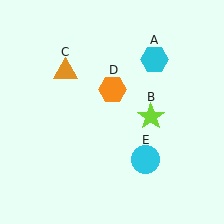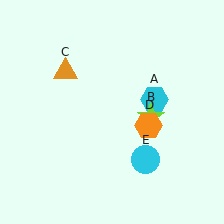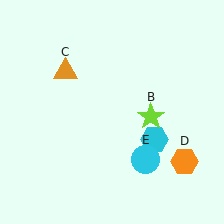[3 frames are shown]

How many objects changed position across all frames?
2 objects changed position: cyan hexagon (object A), orange hexagon (object D).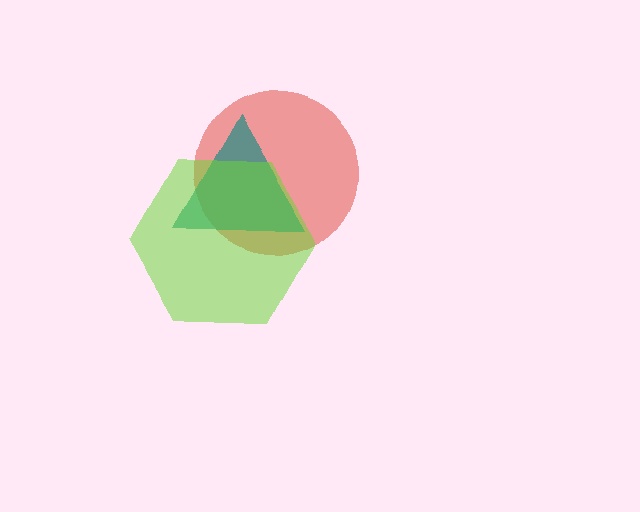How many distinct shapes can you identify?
There are 3 distinct shapes: a red circle, a teal triangle, a lime hexagon.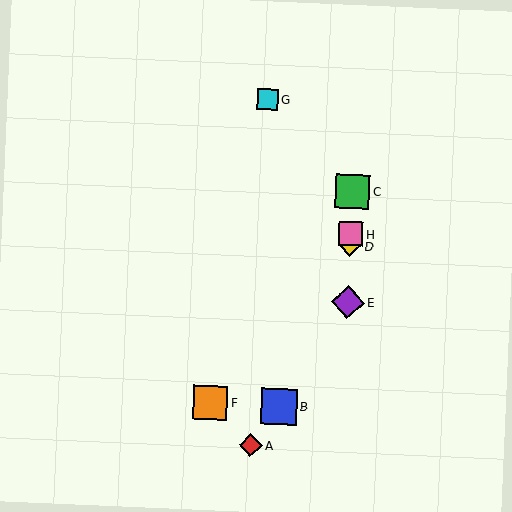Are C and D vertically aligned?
Yes, both are at x≈353.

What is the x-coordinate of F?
Object F is at x≈210.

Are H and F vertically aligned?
No, H is at x≈351 and F is at x≈210.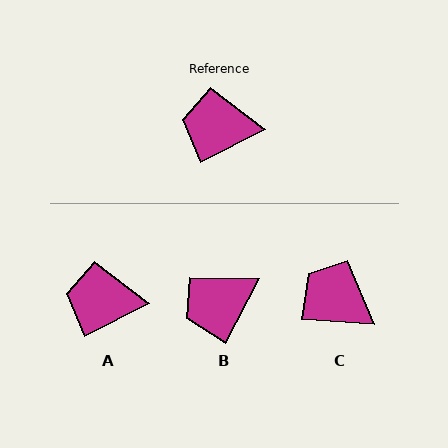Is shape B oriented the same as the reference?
No, it is off by about 36 degrees.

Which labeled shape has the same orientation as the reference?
A.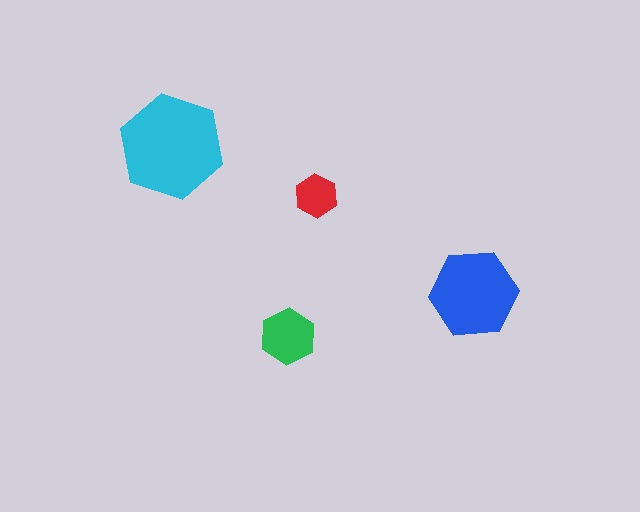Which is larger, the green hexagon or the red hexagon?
The green one.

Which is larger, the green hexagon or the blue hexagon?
The blue one.